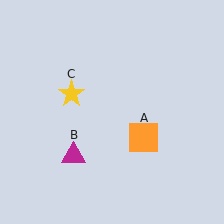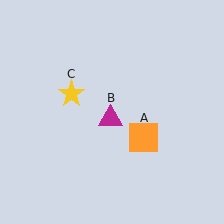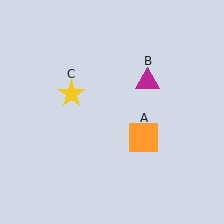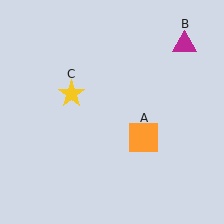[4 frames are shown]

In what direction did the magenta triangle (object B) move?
The magenta triangle (object B) moved up and to the right.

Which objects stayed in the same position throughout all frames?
Orange square (object A) and yellow star (object C) remained stationary.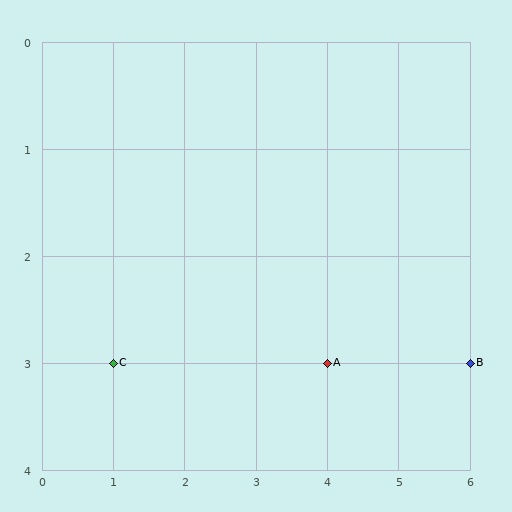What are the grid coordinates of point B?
Point B is at grid coordinates (6, 3).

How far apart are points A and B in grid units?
Points A and B are 2 columns apart.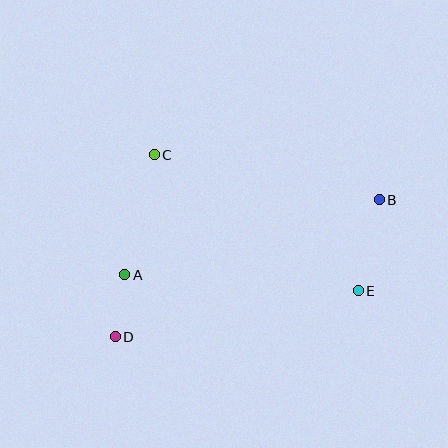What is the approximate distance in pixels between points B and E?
The distance between B and E is approximately 94 pixels.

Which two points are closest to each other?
Points A and D are closest to each other.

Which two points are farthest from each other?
Points B and D are farthest from each other.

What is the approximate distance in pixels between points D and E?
The distance between D and E is approximately 248 pixels.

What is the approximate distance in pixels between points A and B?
The distance between A and B is approximately 266 pixels.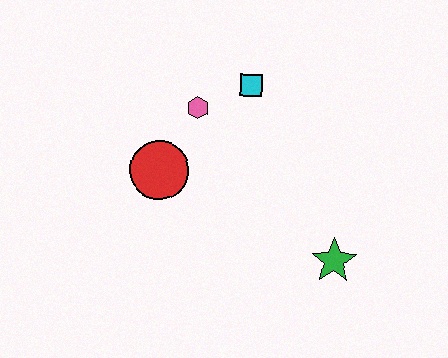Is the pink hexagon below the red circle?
No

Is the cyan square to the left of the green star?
Yes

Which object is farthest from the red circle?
The green star is farthest from the red circle.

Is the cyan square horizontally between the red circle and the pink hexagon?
No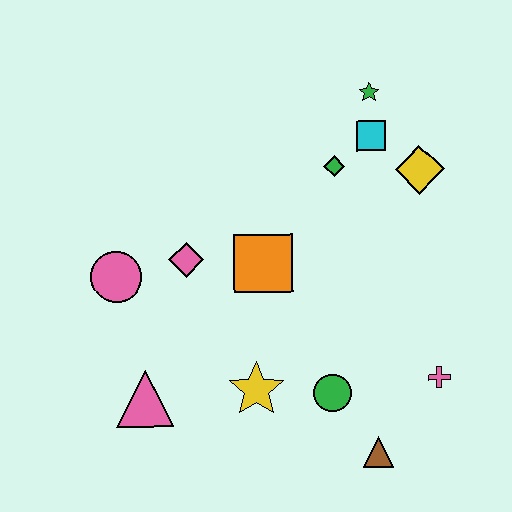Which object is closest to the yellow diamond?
The cyan square is closest to the yellow diamond.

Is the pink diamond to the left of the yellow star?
Yes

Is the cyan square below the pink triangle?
No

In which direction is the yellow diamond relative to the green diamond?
The yellow diamond is to the right of the green diamond.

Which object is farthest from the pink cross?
The pink circle is farthest from the pink cross.